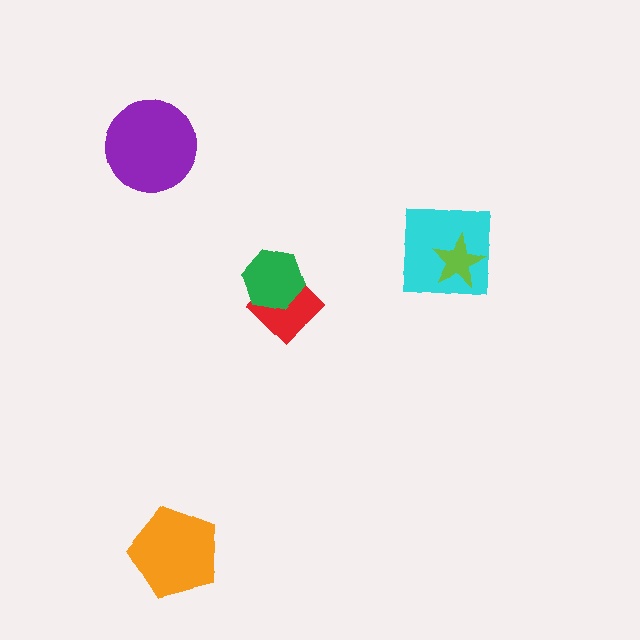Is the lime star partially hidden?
No, no other shape covers it.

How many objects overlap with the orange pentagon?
0 objects overlap with the orange pentagon.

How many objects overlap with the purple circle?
0 objects overlap with the purple circle.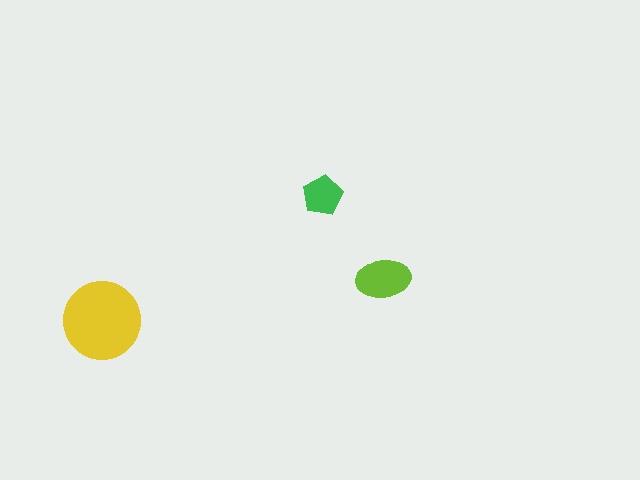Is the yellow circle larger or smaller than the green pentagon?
Larger.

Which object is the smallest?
The green pentagon.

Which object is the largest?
The yellow circle.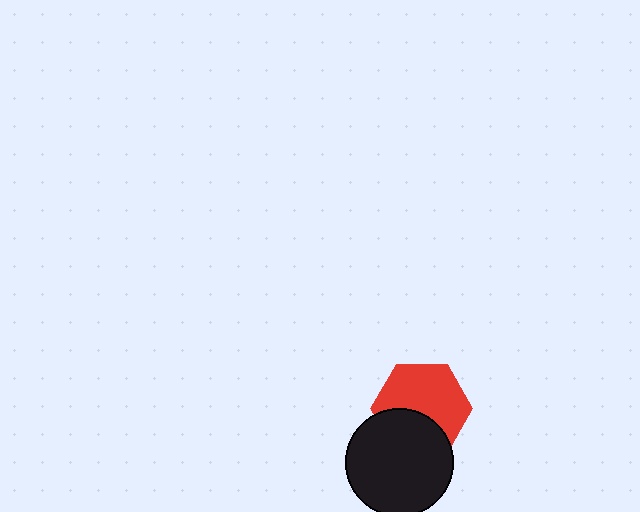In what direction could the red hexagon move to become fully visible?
The red hexagon could move up. That would shift it out from behind the black circle entirely.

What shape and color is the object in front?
The object in front is a black circle.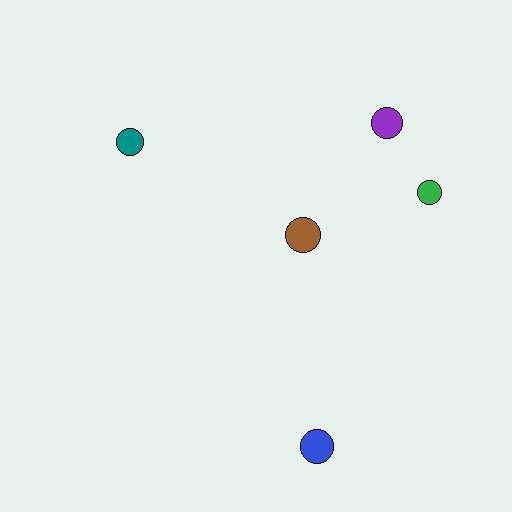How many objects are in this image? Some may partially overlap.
There are 5 objects.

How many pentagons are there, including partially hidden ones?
There are no pentagons.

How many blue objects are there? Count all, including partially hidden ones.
There is 1 blue object.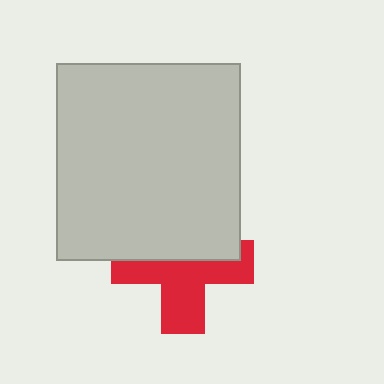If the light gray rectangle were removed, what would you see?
You would see the complete red cross.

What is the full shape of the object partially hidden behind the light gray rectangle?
The partially hidden object is a red cross.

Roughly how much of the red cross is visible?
About half of it is visible (roughly 53%).